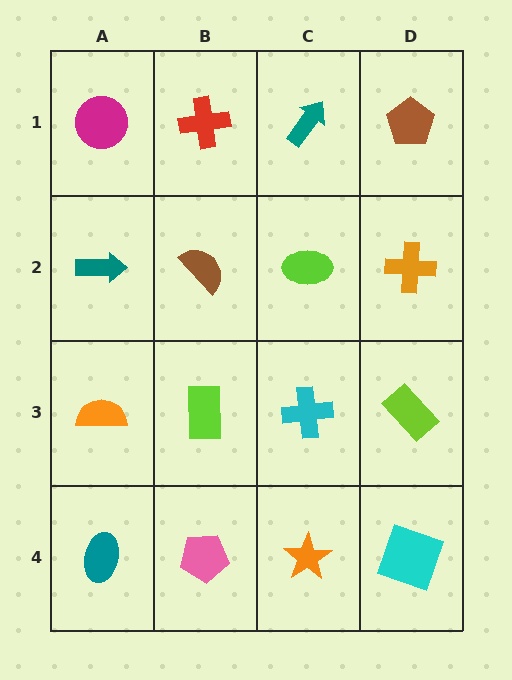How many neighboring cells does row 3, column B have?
4.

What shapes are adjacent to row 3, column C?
A lime ellipse (row 2, column C), an orange star (row 4, column C), a lime rectangle (row 3, column B), a lime rectangle (row 3, column D).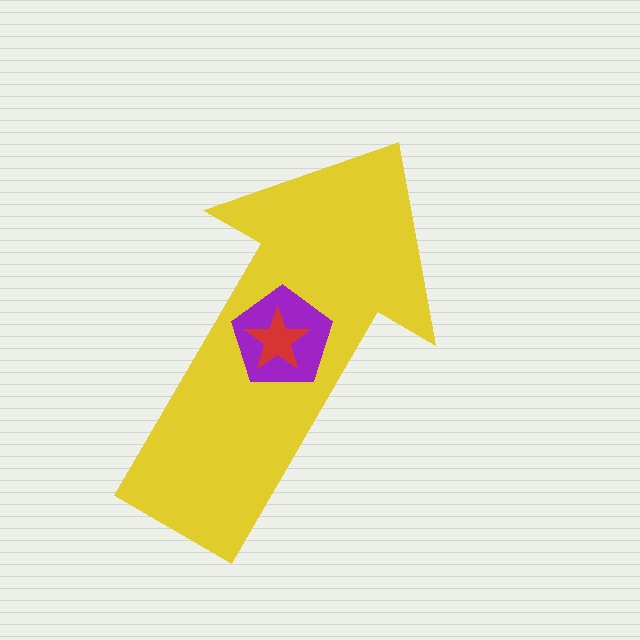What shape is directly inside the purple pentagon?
The red star.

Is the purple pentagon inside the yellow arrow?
Yes.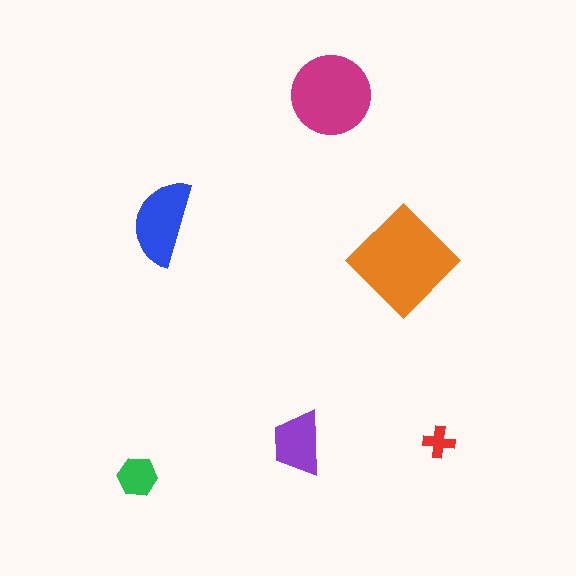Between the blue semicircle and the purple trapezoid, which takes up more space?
The blue semicircle.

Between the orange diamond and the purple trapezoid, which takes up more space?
The orange diamond.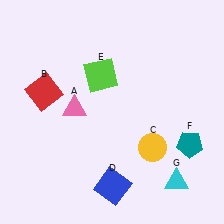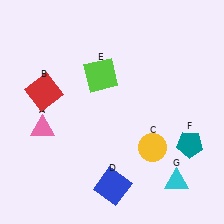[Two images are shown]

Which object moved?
The pink triangle (A) moved left.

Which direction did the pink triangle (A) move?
The pink triangle (A) moved left.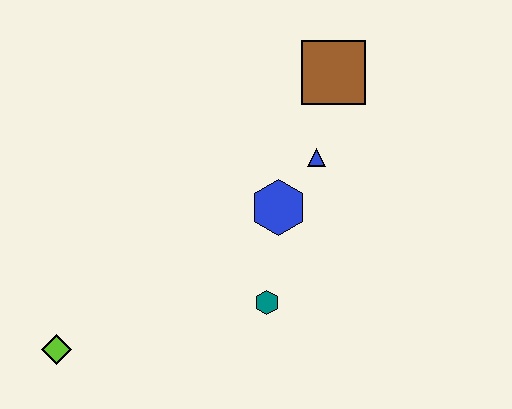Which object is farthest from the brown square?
The lime diamond is farthest from the brown square.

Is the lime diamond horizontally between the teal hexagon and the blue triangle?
No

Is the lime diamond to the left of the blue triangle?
Yes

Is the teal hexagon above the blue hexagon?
No